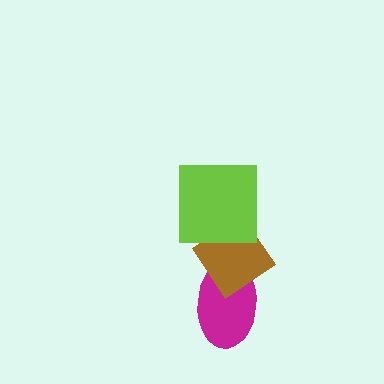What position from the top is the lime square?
The lime square is 1st from the top.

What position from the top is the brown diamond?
The brown diamond is 2nd from the top.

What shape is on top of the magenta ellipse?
The brown diamond is on top of the magenta ellipse.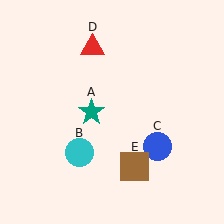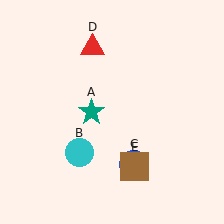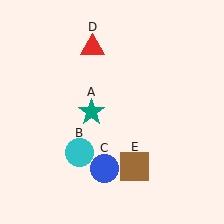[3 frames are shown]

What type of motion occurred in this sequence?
The blue circle (object C) rotated clockwise around the center of the scene.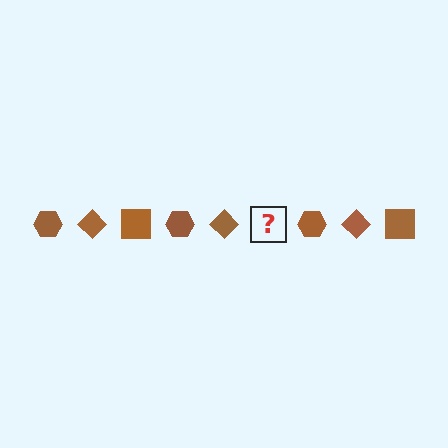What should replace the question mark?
The question mark should be replaced with a brown square.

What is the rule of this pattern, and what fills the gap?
The rule is that the pattern cycles through hexagon, diamond, square shapes in brown. The gap should be filled with a brown square.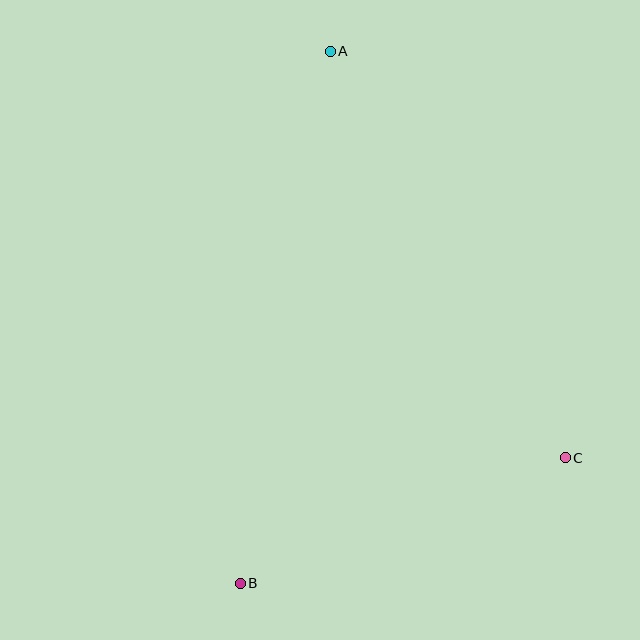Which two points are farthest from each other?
Points A and B are farthest from each other.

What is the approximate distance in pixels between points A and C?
The distance between A and C is approximately 470 pixels.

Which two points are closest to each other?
Points B and C are closest to each other.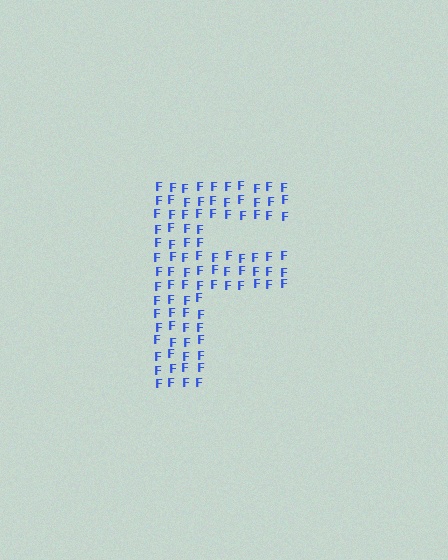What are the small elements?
The small elements are letter F's.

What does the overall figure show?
The overall figure shows the letter F.